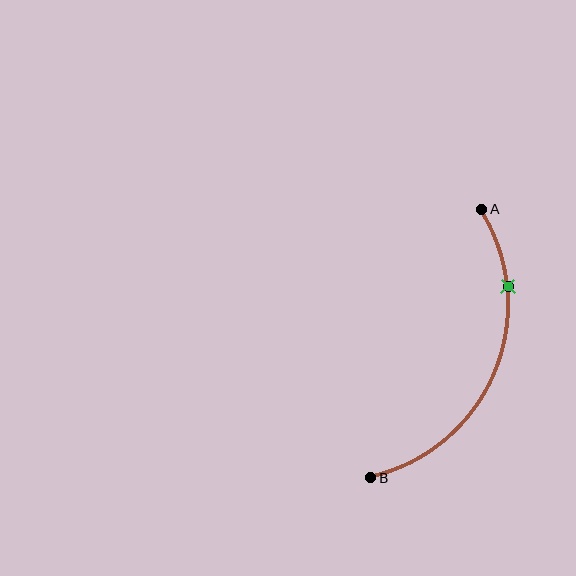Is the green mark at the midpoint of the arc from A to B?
No. The green mark lies on the arc but is closer to endpoint A. The arc midpoint would be at the point on the curve equidistant along the arc from both A and B.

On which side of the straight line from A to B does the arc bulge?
The arc bulges to the right of the straight line connecting A and B.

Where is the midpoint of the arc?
The arc midpoint is the point on the curve farthest from the straight line joining A and B. It sits to the right of that line.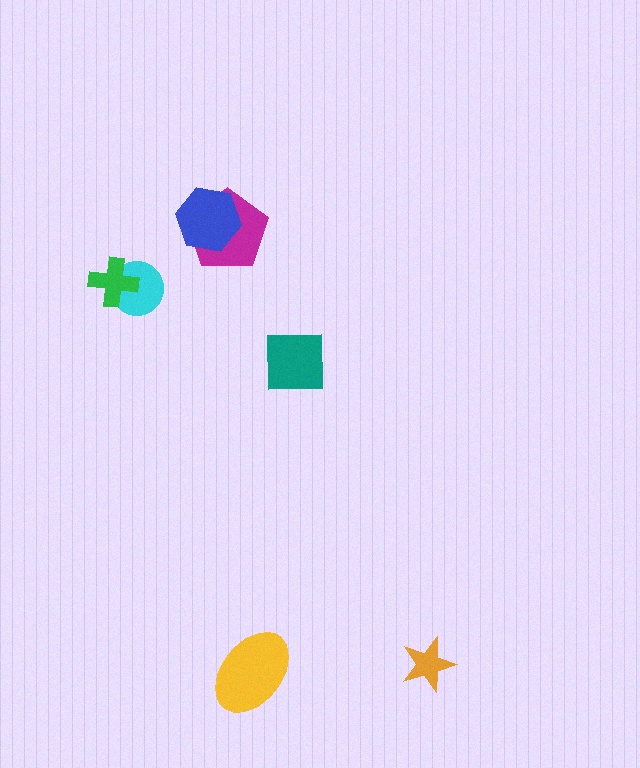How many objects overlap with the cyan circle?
1 object overlaps with the cyan circle.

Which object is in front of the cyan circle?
The green cross is in front of the cyan circle.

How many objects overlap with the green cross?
1 object overlaps with the green cross.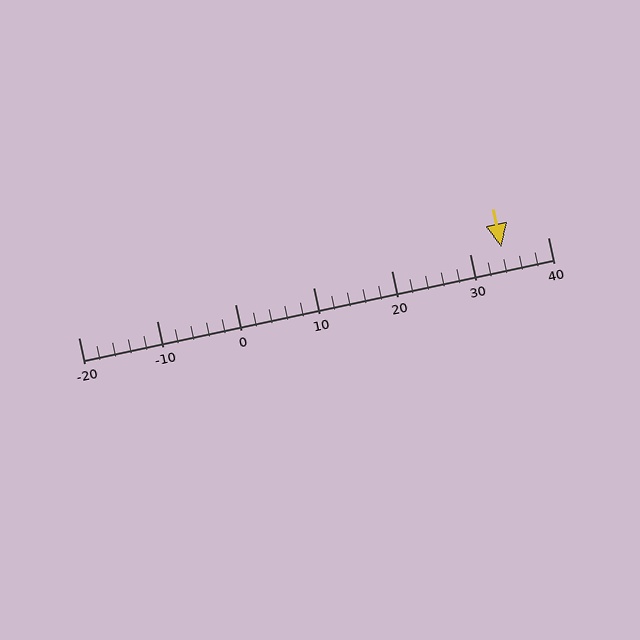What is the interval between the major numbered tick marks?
The major tick marks are spaced 10 units apart.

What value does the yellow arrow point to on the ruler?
The yellow arrow points to approximately 34.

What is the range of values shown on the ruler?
The ruler shows values from -20 to 40.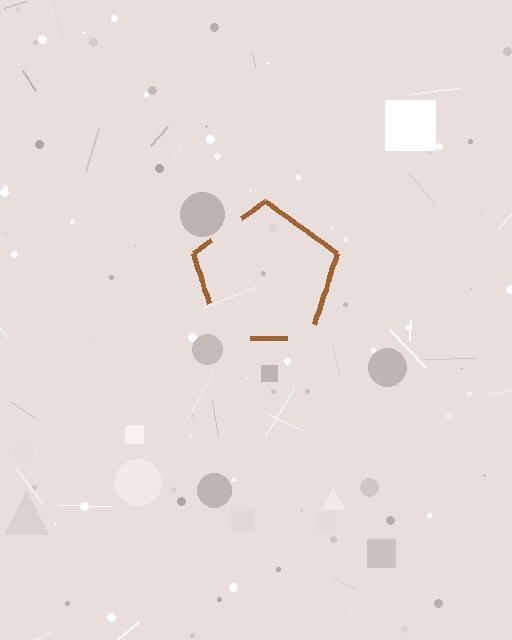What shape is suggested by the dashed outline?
The dashed outline suggests a pentagon.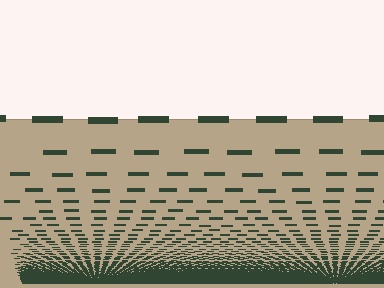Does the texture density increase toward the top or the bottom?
Density increases toward the bottom.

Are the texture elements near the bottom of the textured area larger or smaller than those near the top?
Smaller. The gradient is inverted — elements near the bottom are smaller and denser.